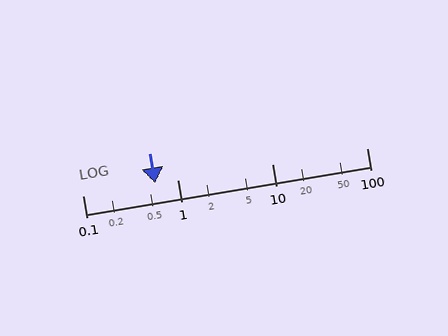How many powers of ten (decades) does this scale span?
The scale spans 3 decades, from 0.1 to 100.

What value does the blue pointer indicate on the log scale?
The pointer indicates approximately 0.58.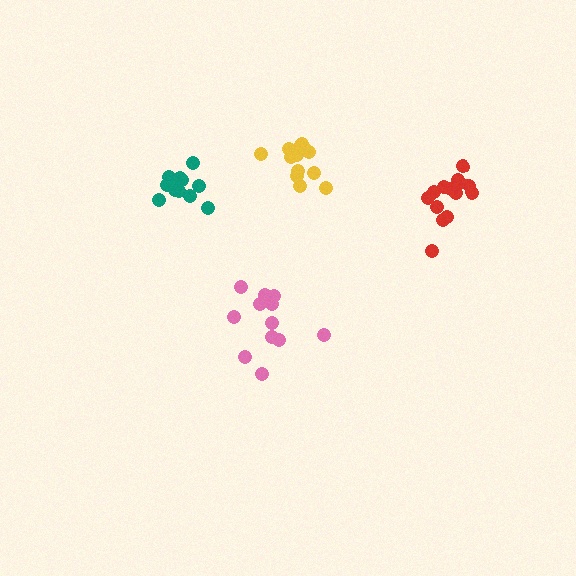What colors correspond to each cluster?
The clusters are colored: teal, pink, yellow, red.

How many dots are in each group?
Group 1: 12 dots, Group 2: 12 dots, Group 3: 13 dots, Group 4: 14 dots (51 total).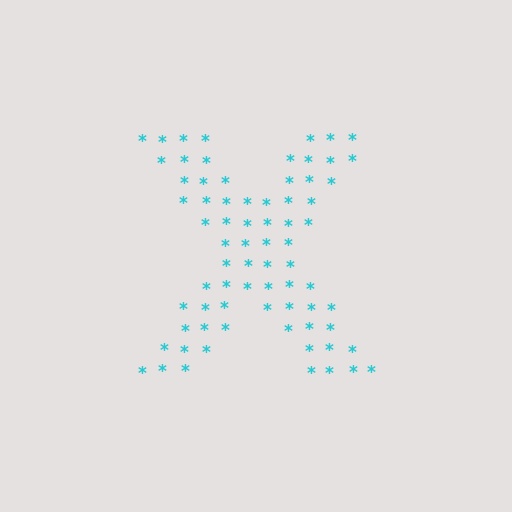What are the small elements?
The small elements are asterisks.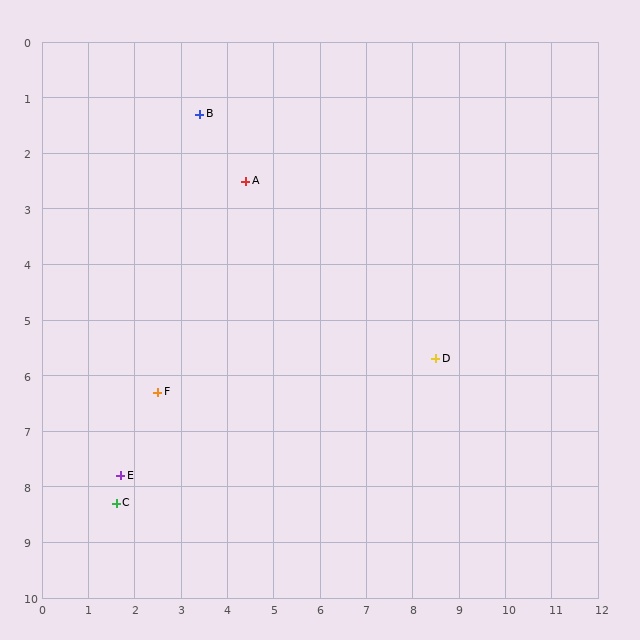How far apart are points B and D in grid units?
Points B and D are about 6.7 grid units apart.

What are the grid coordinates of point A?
Point A is at approximately (4.4, 2.5).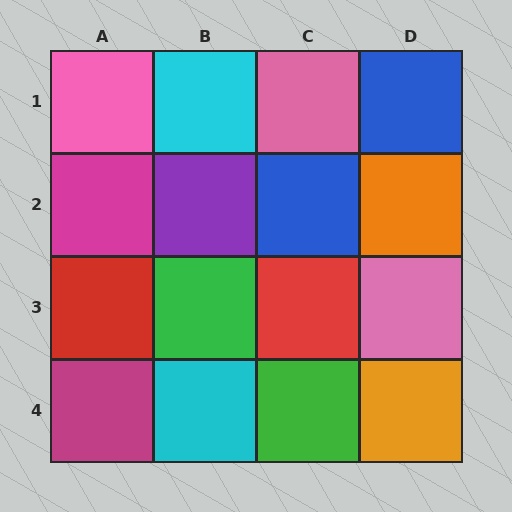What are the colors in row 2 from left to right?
Magenta, purple, blue, orange.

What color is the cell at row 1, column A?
Pink.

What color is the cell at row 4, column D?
Orange.